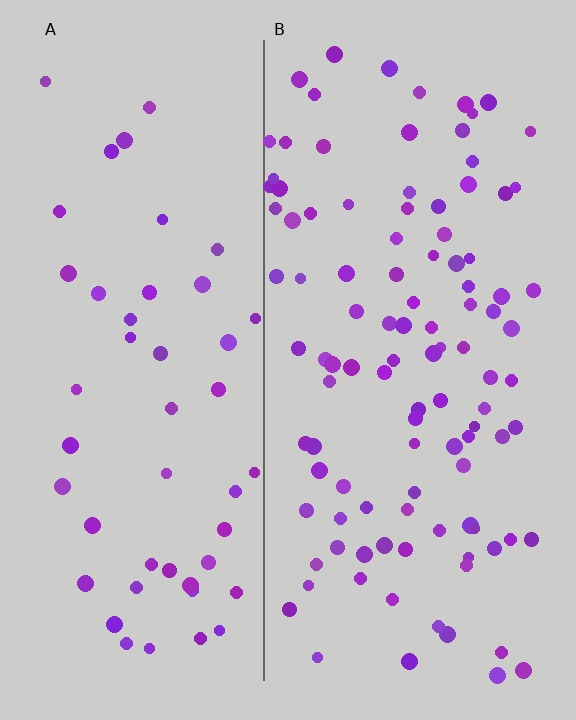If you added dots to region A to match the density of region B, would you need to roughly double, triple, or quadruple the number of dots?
Approximately double.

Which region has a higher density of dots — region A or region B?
B (the right).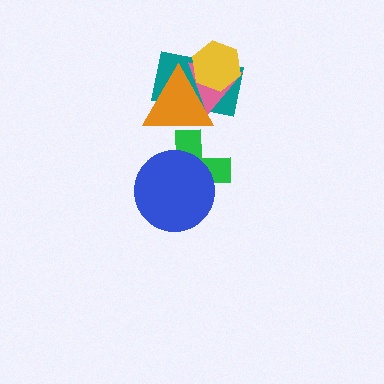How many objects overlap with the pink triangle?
3 objects overlap with the pink triangle.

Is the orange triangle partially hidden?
Yes, it is partially covered by another shape.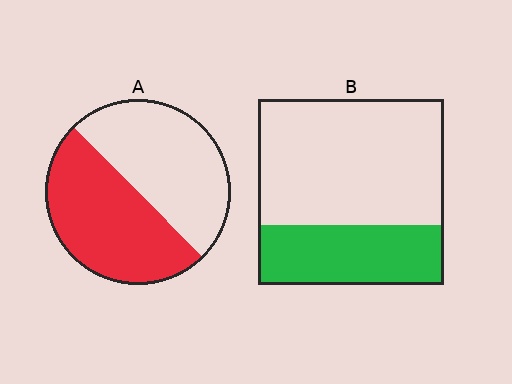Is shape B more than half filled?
No.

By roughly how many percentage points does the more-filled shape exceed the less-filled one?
By roughly 20 percentage points (A over B).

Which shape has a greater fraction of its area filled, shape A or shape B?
Shape A.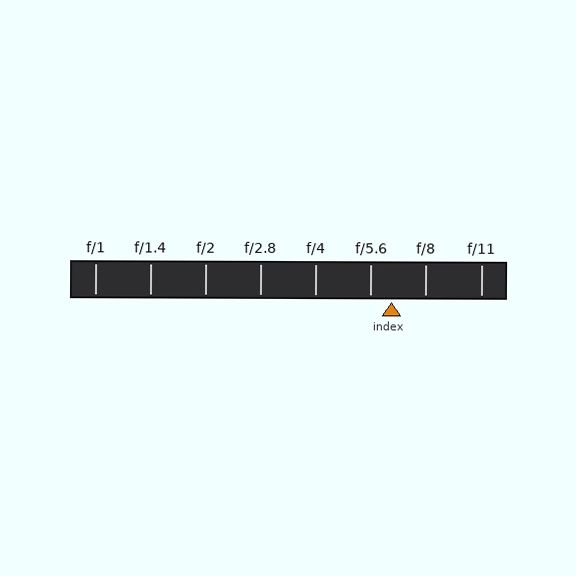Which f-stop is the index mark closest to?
The index mark is closest to f/5.6.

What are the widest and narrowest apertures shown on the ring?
The widest aperture shown is f/1 and the narrowest is f/11.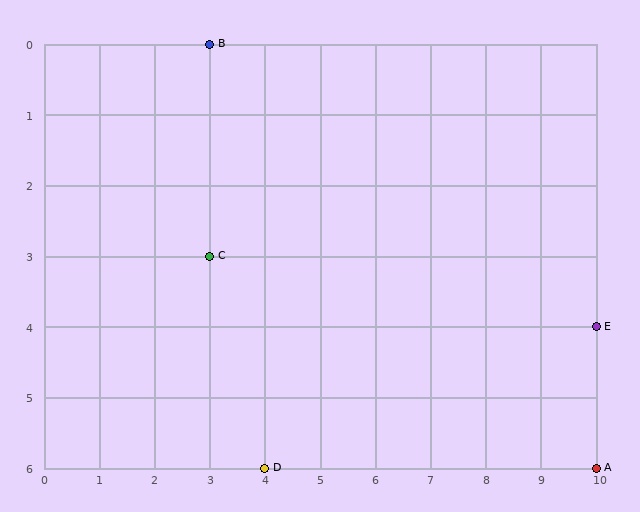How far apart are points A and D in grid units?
Points A and D are 6 columns apart.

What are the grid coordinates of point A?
Point A is at grid coordinates (10, 6).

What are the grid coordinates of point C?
Point C is at grid coordinates (3, 3).